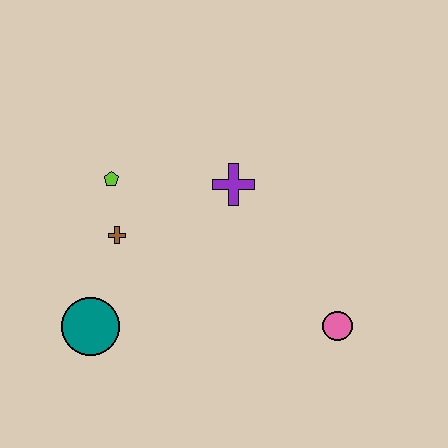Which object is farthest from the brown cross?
The pink circle is farthest from the brown cross.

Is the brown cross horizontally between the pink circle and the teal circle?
Yes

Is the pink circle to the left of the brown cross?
No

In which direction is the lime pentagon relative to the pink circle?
The lime pentagon is to the left of the pink circle.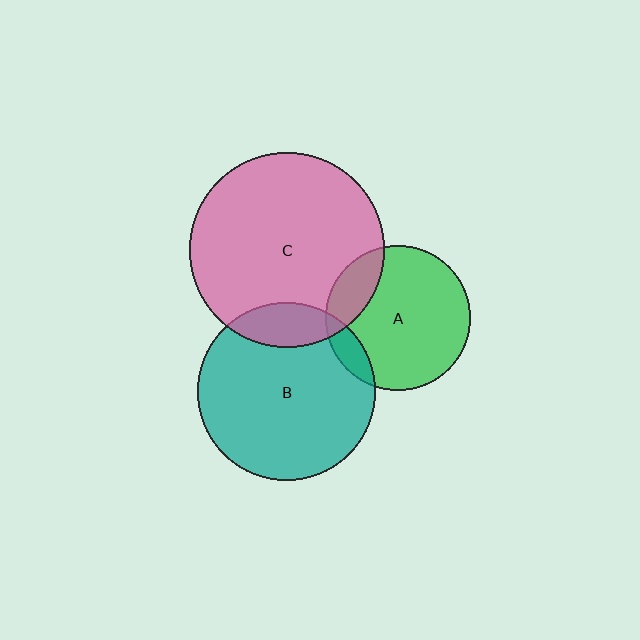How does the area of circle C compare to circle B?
Approximately 1.2 times.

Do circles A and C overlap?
Yes.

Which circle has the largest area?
Circle C (pink).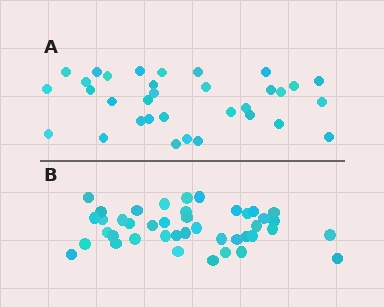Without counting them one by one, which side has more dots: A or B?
Region B (the bottom region) has more dots.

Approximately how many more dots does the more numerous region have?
Region B has roughly 8 or so more dots than region A.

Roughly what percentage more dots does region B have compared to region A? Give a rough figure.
About 25% more.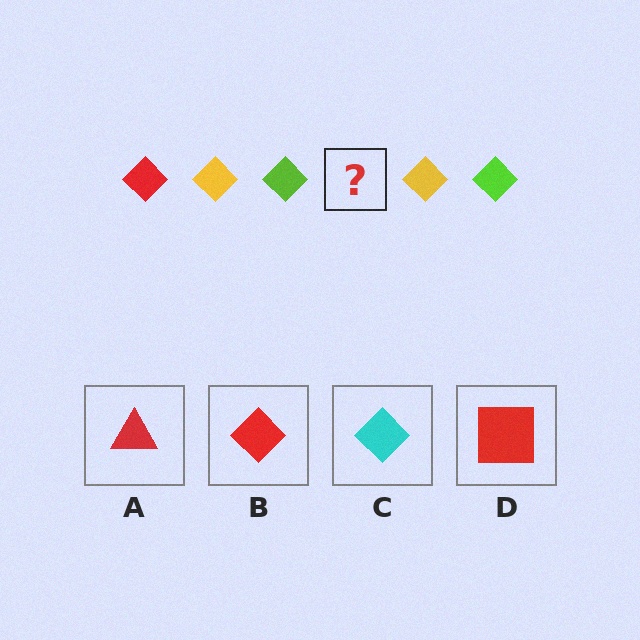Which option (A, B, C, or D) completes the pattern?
B.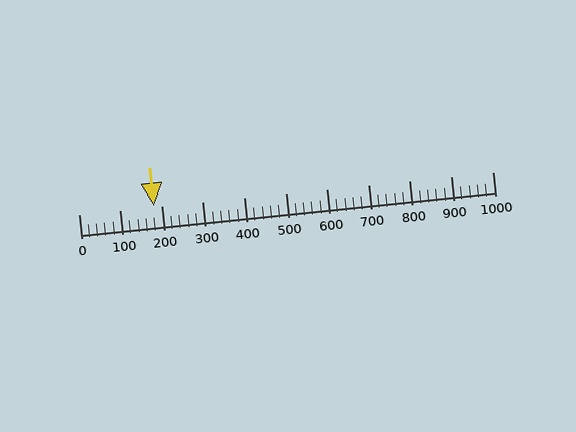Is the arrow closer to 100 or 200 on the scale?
The arrow is closer to 200.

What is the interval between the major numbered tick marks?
The major tick marks are spaced 100 units apart.